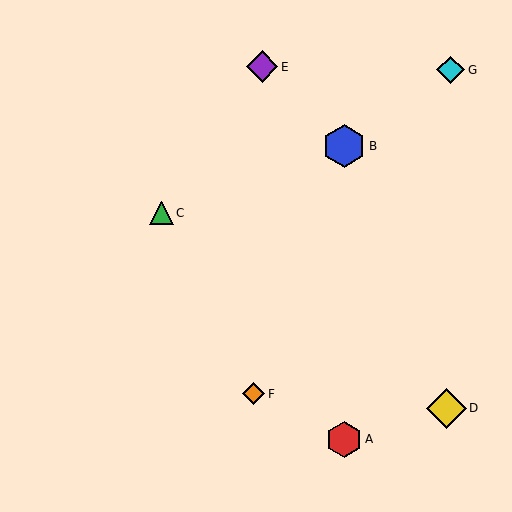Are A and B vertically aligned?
Yes, both are at x≈344.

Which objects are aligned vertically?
Objects A, B are aligned vertically.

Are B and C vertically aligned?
No, B is at x≈344 and C is at x≈162.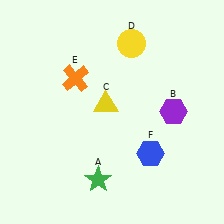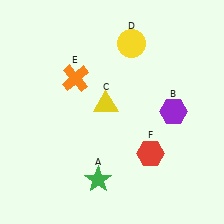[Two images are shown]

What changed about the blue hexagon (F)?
In Image 1, F is blue. In Image 2, it changed to red.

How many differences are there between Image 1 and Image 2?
There is 1 difference between the two images.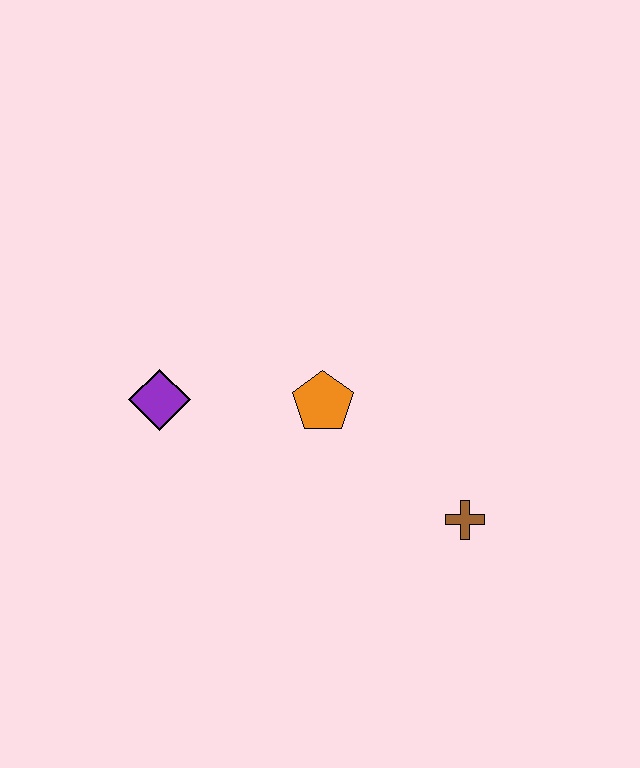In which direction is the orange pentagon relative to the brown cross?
The orange pentagon is to the left of the brown cross.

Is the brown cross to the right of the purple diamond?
Yes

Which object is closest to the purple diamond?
The orange pentagon is closest to the purple diamond.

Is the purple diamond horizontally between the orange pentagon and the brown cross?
No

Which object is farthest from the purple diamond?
The brown cross is farthest from the purple diamond.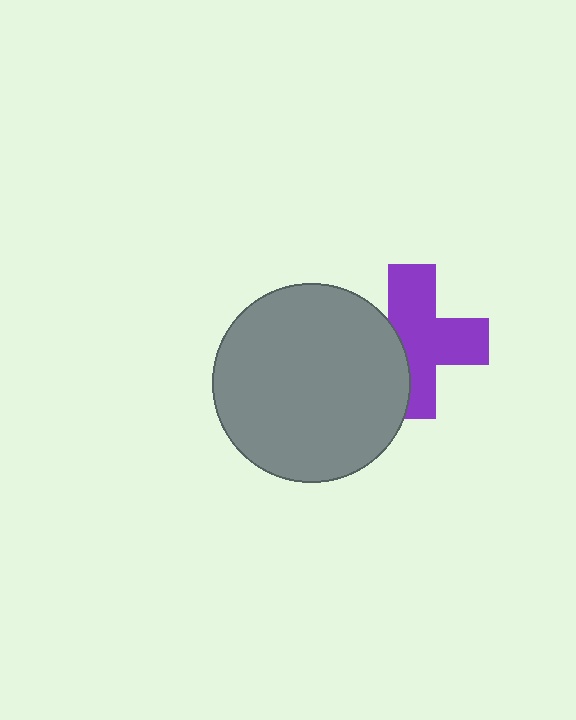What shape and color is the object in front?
The object in front is a gray circle.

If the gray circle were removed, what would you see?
You would see the complete purple cross.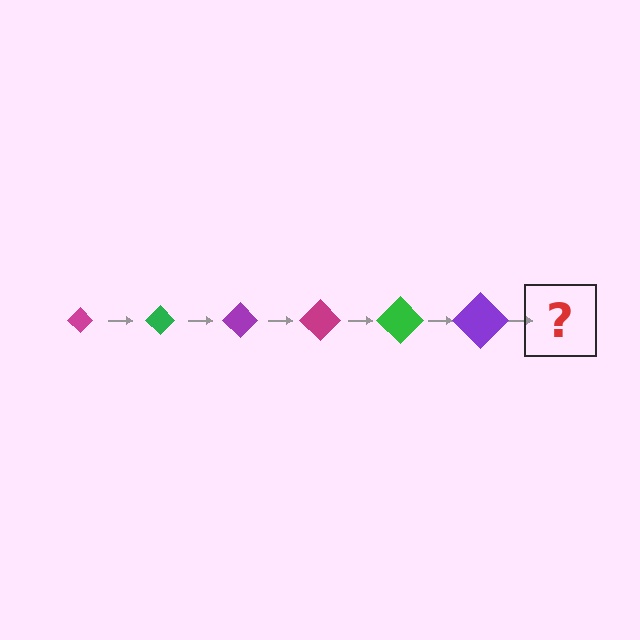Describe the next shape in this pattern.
It should be a magenta diamond, larger than the previous one.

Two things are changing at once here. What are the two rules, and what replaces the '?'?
The two rules are that the diamond grows larger each step and the color cycles through magenta, green, and purple. The '?' should be a magenta diamond, larger than the previous one.